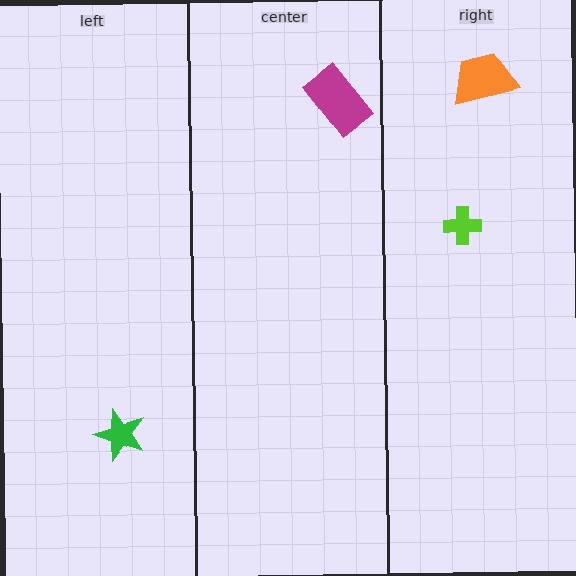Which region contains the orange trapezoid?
The right region.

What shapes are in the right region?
The lime cross, the orange trapezoid.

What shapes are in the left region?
The green star.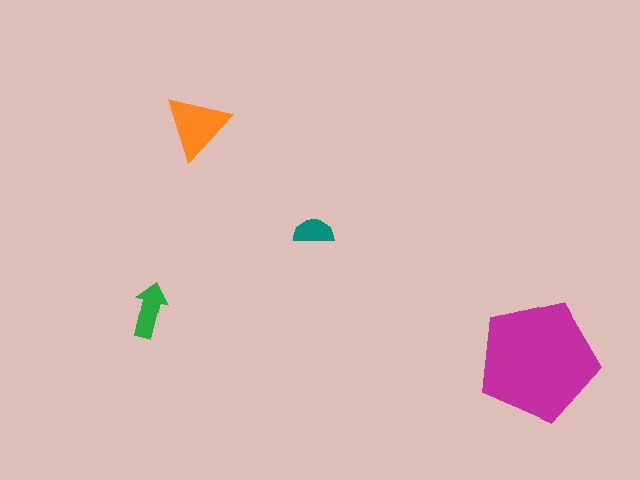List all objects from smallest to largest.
The teal semicircle, the green arrow, the orange triangle, the magenta pentagon.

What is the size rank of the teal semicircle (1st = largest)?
4th.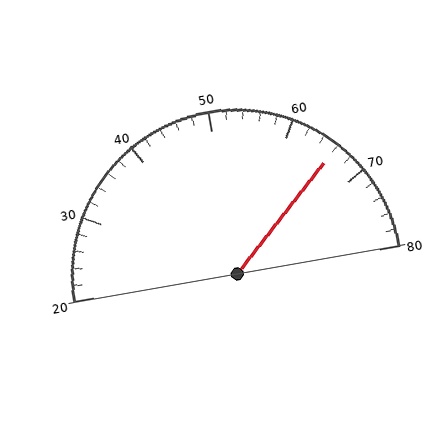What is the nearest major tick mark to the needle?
The nearest major tick mark is 70.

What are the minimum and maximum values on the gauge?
The gauge ranges from 20 to 80.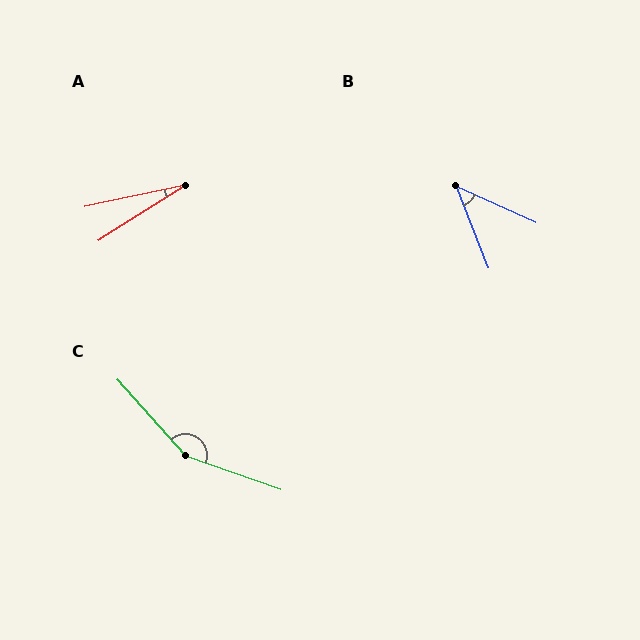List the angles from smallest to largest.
A (20°), B (45°), C (152°).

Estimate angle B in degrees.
Approximately 45 degrees.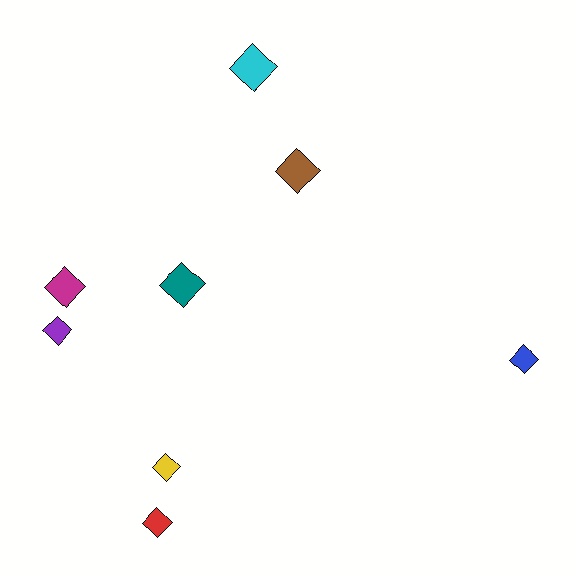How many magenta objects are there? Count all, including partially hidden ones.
There is 1 magenta object.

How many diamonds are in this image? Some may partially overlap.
There are 8 diamonds.